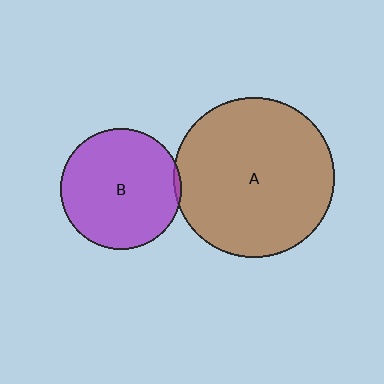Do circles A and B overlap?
Yes.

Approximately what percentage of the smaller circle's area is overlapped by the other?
Approximately 5%.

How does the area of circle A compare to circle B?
Approximately 1.8 times.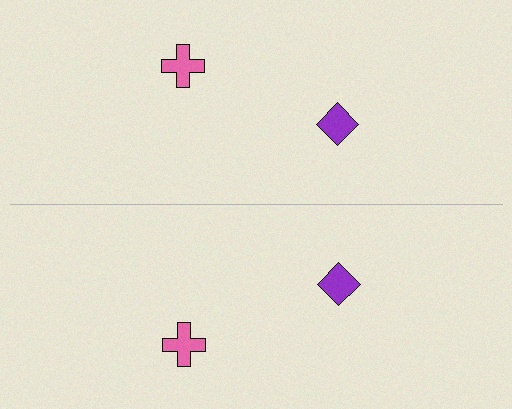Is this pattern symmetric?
Yes, this pattern has bilateral (reflection) symmetry.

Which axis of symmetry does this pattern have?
The pattern has a horizontal axis of symmetry running through the center of the image.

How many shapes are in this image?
There are 4 shapes in this image.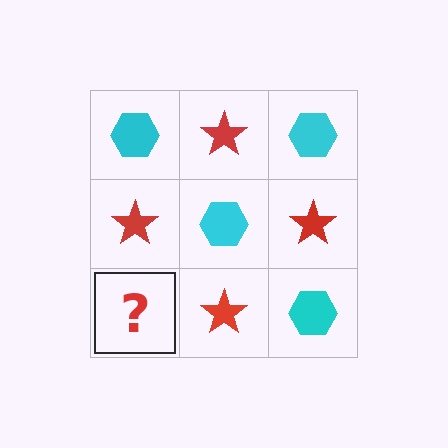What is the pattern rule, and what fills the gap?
The rule is that it alternates cyan hexagon and red star in a checkerboard pattern. The gap should be filled with a cyan hexagon.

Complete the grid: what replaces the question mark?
The question mark should be replaced with a cyan hexagon.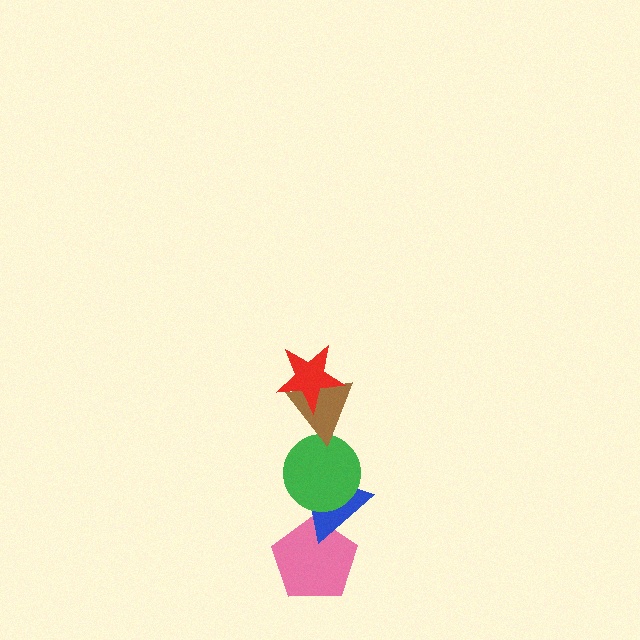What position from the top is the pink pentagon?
The pink pentagon is 5th from the top.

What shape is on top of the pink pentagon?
The blue triangle is on top of the pink pentagon.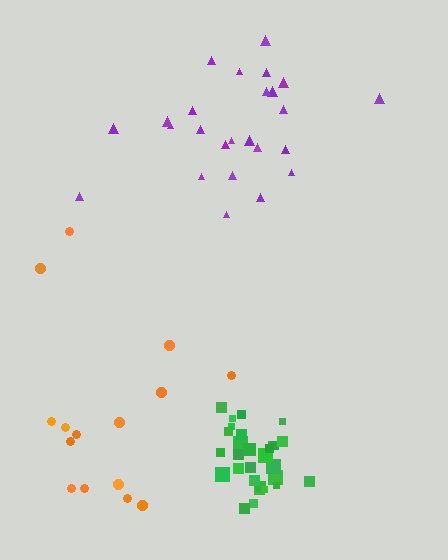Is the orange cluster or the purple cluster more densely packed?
Purple.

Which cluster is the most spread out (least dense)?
Orange.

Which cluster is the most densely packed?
Green.